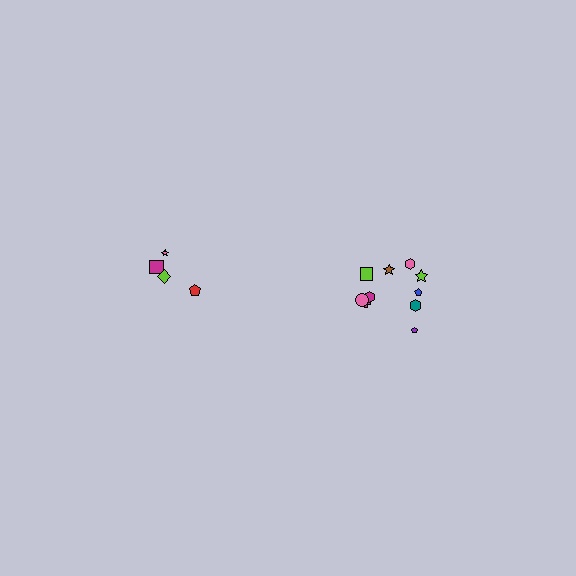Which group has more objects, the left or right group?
The right group.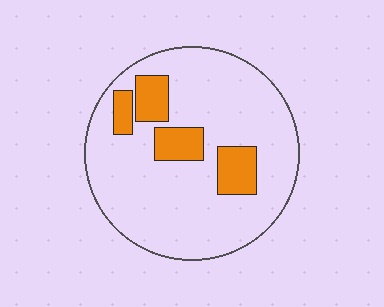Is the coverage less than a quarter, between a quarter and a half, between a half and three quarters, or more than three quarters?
Less than a quarter.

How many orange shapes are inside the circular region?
4.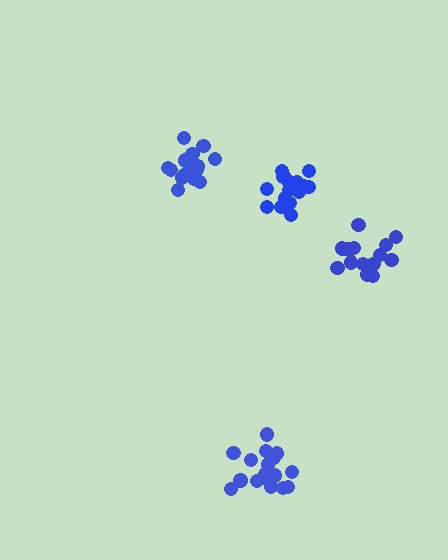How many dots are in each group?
Group 1: 15 dots, Group 2: 18 dots, Group 3: 15 dots, Group 4: 17 dots (65 total).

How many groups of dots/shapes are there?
There are 4 groups.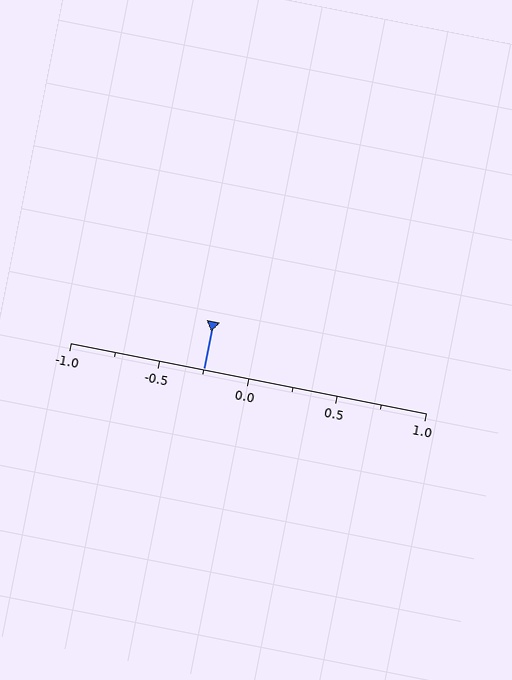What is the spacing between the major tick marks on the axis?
The major ticks are spaced 0.5 apart.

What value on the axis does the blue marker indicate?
The marker indicates approximately -0.25.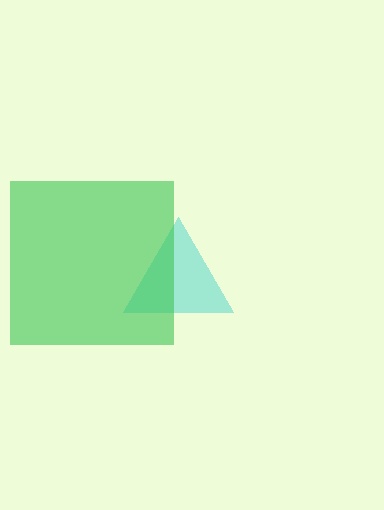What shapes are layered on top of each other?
The layered shapes are: a cyan triangle, a green square.